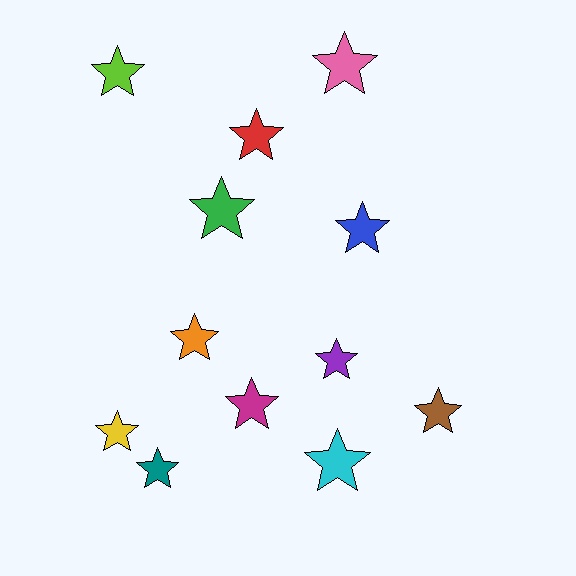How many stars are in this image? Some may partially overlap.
There are 12 stars.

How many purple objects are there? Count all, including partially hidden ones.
There is 1 purple object.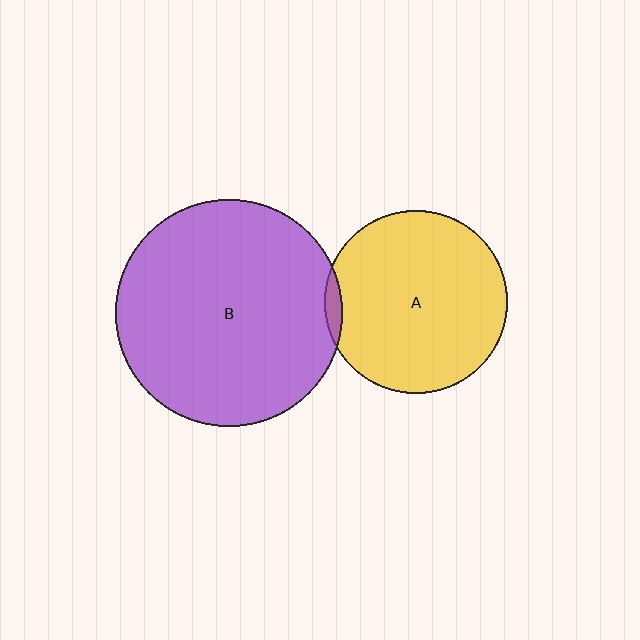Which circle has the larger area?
Circle B (purple).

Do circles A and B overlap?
Yes.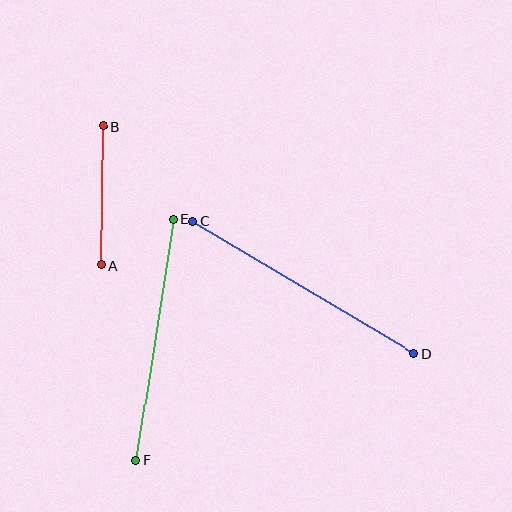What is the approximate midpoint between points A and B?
The midpoint is at approximately (102, 196) pixels.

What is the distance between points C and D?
The distance is approximately 257 pixels.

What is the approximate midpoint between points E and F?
The midpoint is at approximately (155, 339) pixels.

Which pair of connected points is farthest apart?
Points C and D are farthest apart.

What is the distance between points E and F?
The distance is approximately 244 pixels.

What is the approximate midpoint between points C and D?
The midpoint is at approximately (303, 287) pixels.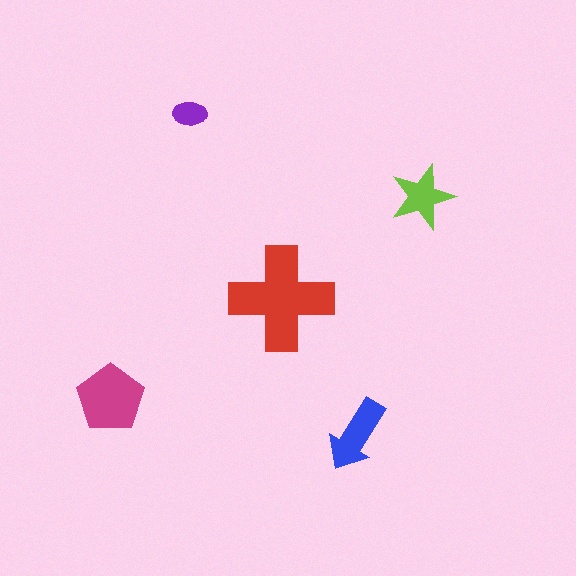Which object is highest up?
The purple ellipse is topmost.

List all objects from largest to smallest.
The red cross, the magenta pentagon, the blue arrow, the lime star, the purple ellipse.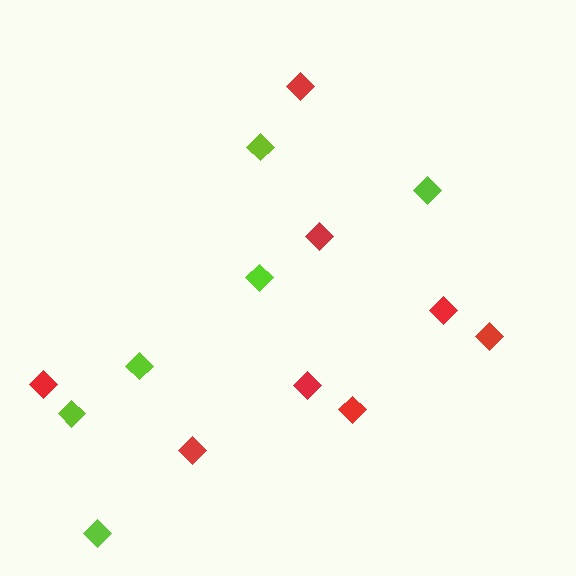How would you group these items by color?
There are 2 groups: one group of red diamonds (8) and one group of lime diamonds (6).